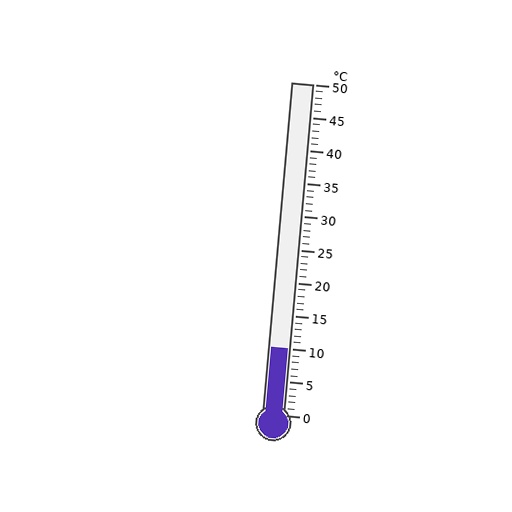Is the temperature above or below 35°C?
The temperature is below 35°C.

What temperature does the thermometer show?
The thermometer shows approximately 10°C.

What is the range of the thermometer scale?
The thermometer scale ranges from 0°C to 50°C.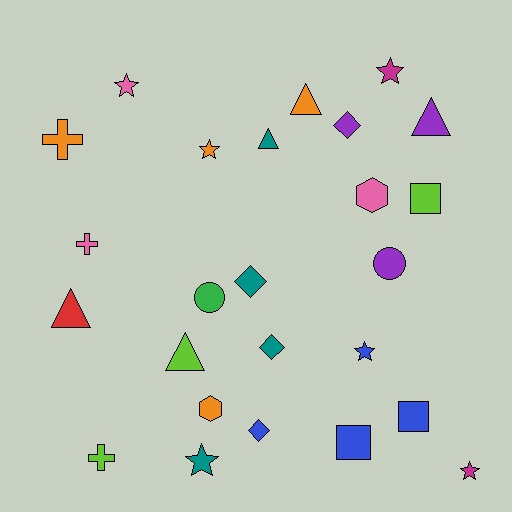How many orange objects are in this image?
There are 4 orange objects.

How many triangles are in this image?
There are 5 triangles.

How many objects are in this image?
There are 25 objects.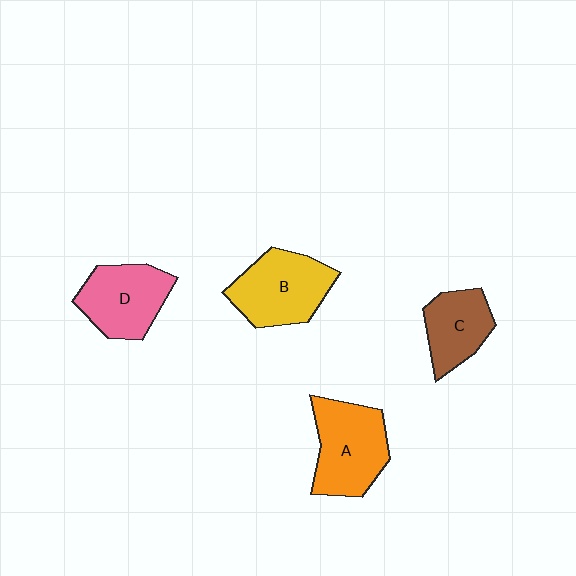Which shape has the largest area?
Shape A (orange).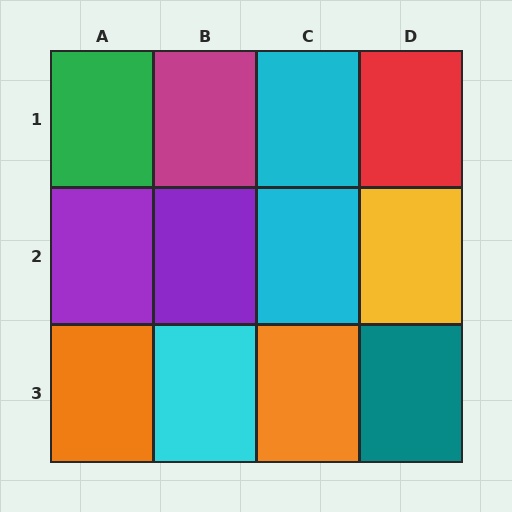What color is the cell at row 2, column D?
Yellow.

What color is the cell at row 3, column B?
Cyan.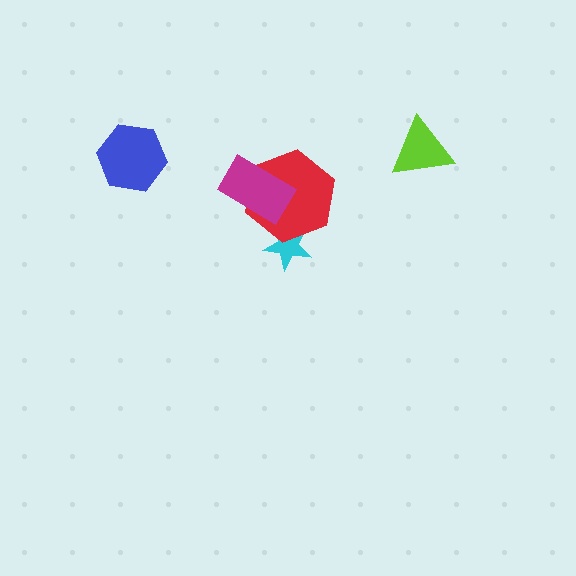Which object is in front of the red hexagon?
The magenta rectangle is in front of the red hexagon.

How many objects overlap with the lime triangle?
0 objects overlap with the lime triangle.